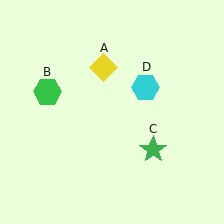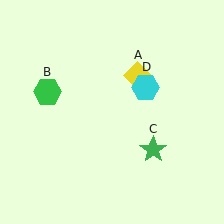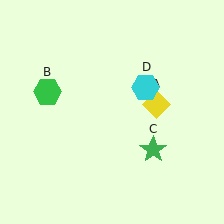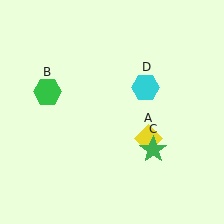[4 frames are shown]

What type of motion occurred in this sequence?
The yellow diamond (object A) rotated clockwise around the center of the scene.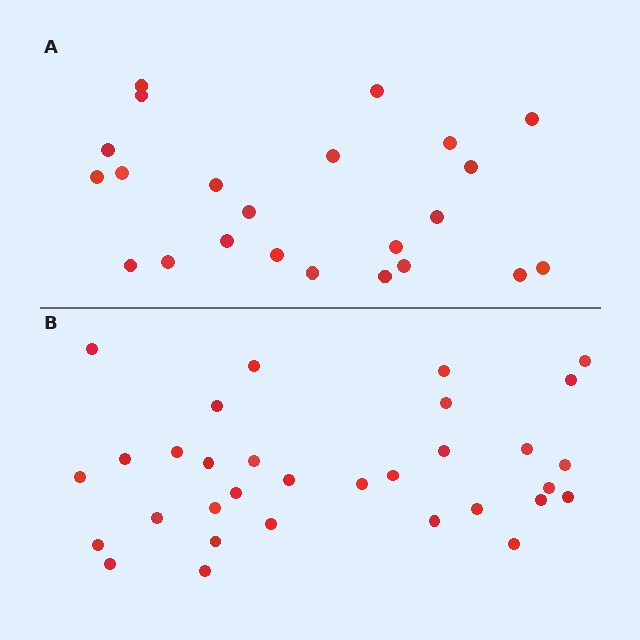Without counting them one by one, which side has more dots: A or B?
Region B (the bottom region) has more dots.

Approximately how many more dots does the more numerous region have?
Region B has roughly 8 or so more dots than region A.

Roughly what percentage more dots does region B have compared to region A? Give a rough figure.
About 40% more.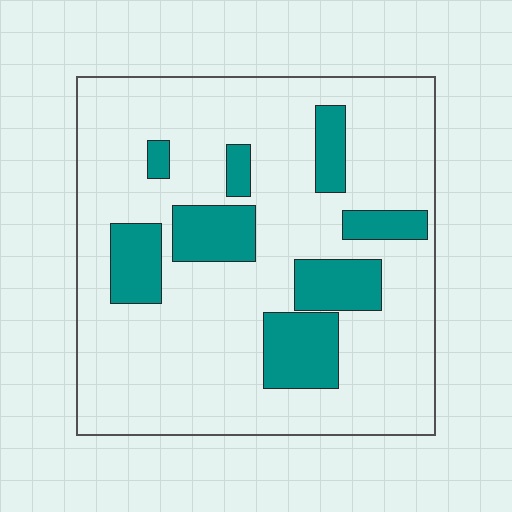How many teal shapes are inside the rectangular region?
8.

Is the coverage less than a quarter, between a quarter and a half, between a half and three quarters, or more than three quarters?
Less than a quarter.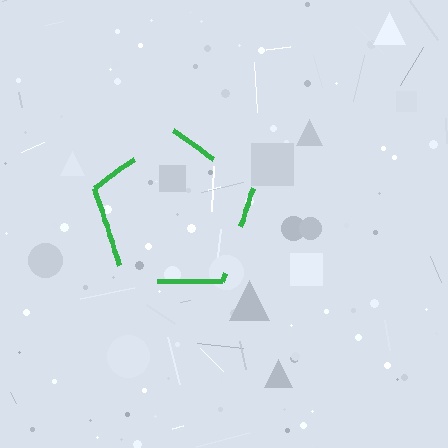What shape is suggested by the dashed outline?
The dashed outline suggests a pentagon.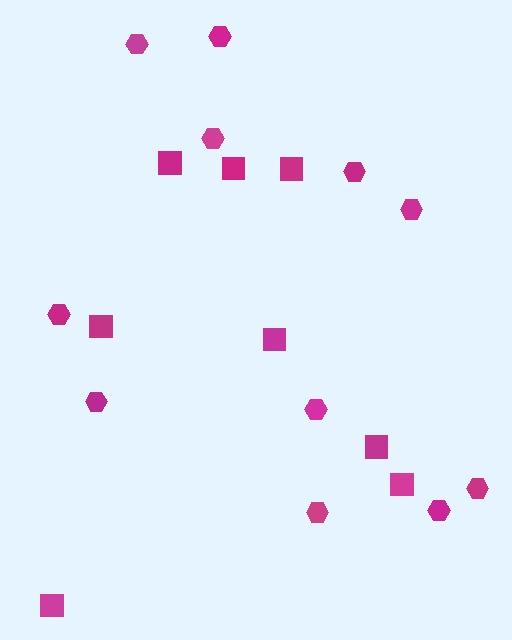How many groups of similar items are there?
There are 2 groups: one group of squares (8) and one group of hexagons (11).